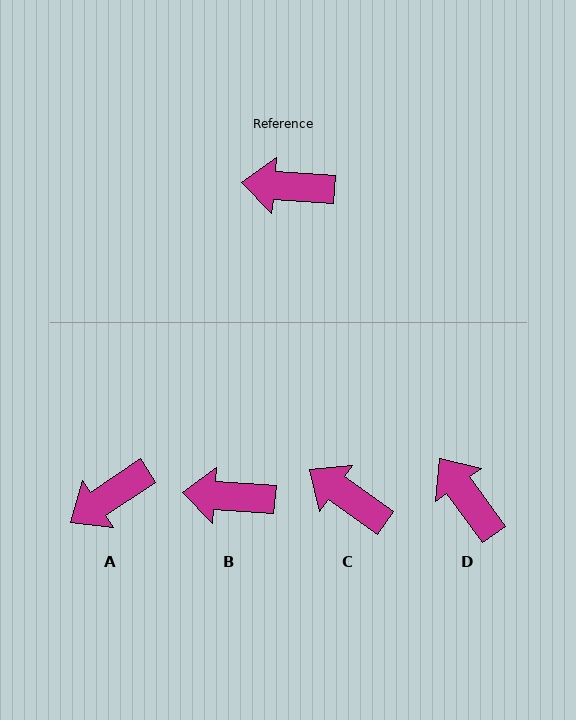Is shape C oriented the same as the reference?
No, it is off by about 31 degrees.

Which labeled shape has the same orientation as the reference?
B.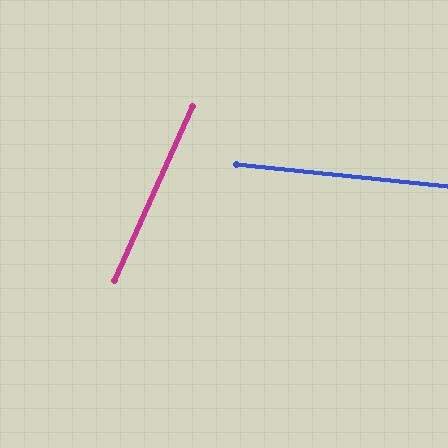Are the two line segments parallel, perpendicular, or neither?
Neither parallel nor perpendicular — they differ by about 72°.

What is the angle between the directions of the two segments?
Approximately 72 degrees.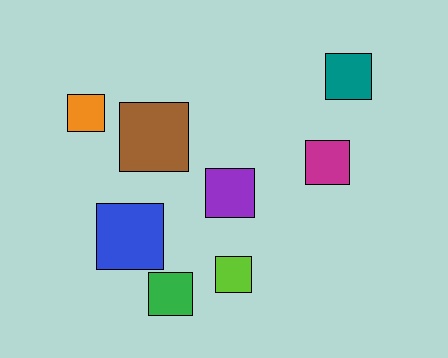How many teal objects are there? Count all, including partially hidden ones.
There is 1 teal object.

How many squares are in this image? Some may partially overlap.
There are 8 squares.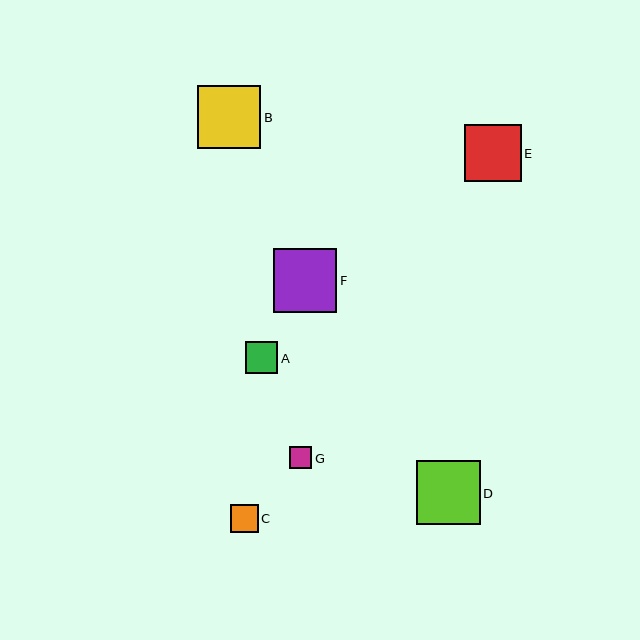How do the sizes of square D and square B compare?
Square D and square B are approximately the same size.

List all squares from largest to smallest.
From largest to smallest: F, D, B, E, A, C, G.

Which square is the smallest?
Square G is the smallest with a size of approximately 23 pixels.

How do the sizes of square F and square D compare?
Square F and square D are approximately the same size.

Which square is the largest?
Square F is the largest with a size of approximately 64 pixels.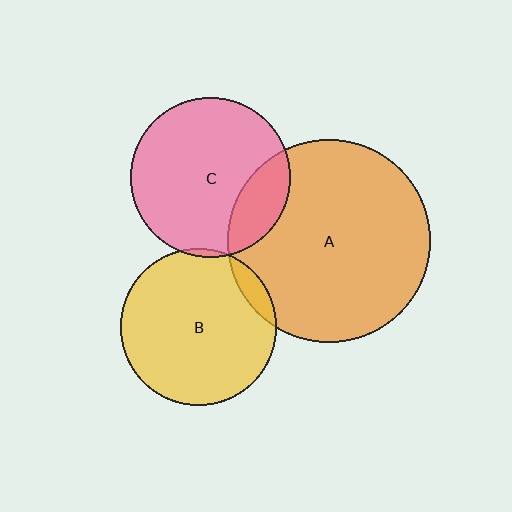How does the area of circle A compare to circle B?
Approximately 1.7 times.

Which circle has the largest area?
Circle A (orange).